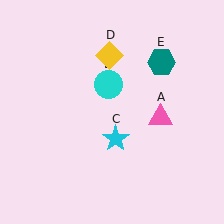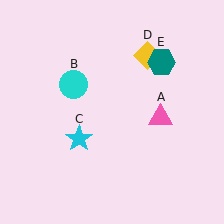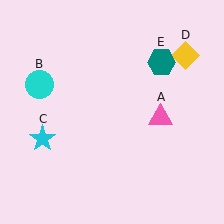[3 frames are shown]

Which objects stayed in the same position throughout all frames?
Pink triangle (object A) and teal hexagon (object E) remained stationary.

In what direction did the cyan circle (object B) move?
The cyan circle (object B) moved left.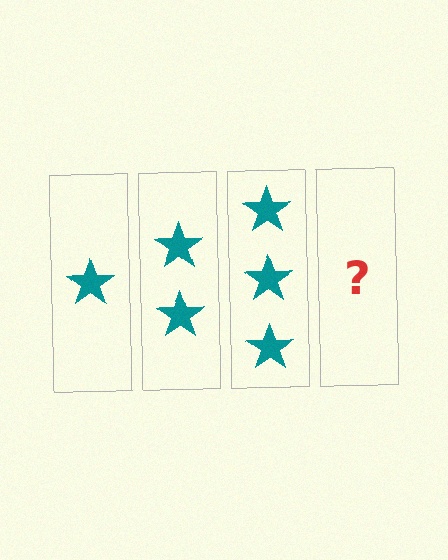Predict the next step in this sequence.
The next step is 4 stars.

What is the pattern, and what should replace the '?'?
The pattern is that each step adds one more star. The '?' should be 4 stars.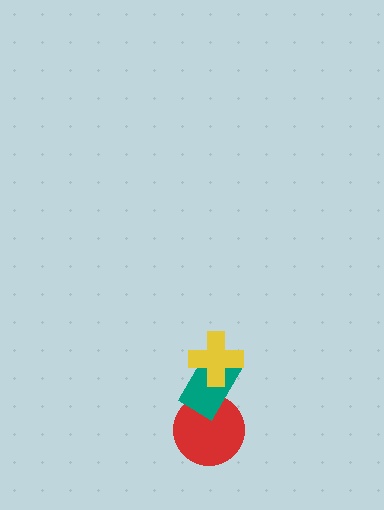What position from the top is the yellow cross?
The yellow cross is 1st from the top.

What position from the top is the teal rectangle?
The teal rectangle is 2nd from the top.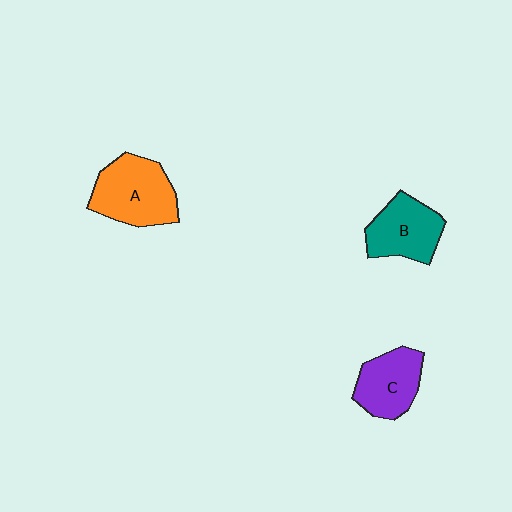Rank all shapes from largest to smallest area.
From largest to smallest: A (orange), B (teal), C (purple).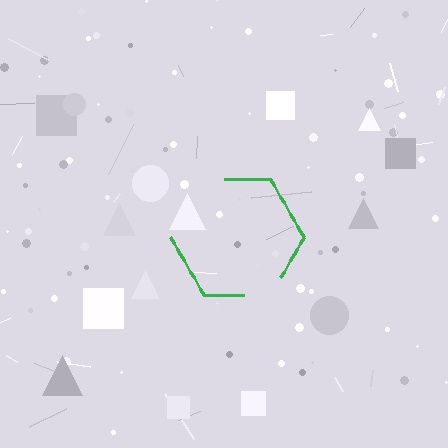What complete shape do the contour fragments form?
The contour fragments form a hexagon.